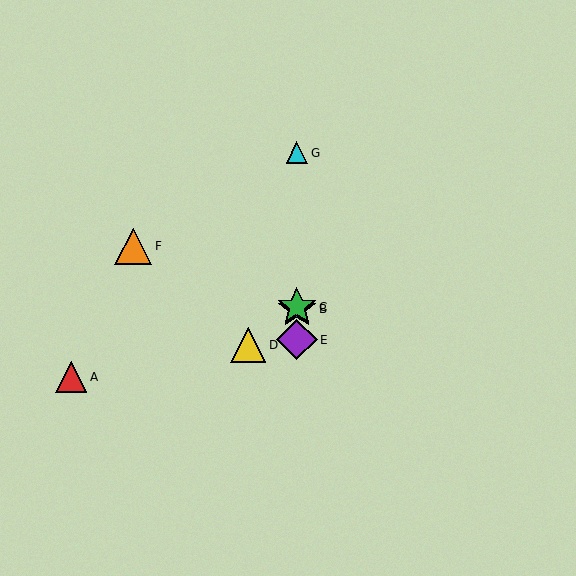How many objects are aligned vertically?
4 objects (B, C, E, G) are aligned vertically.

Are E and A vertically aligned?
No, E is at x≈297 and A is at x≈71.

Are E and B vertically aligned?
Yes, both are at x≈297.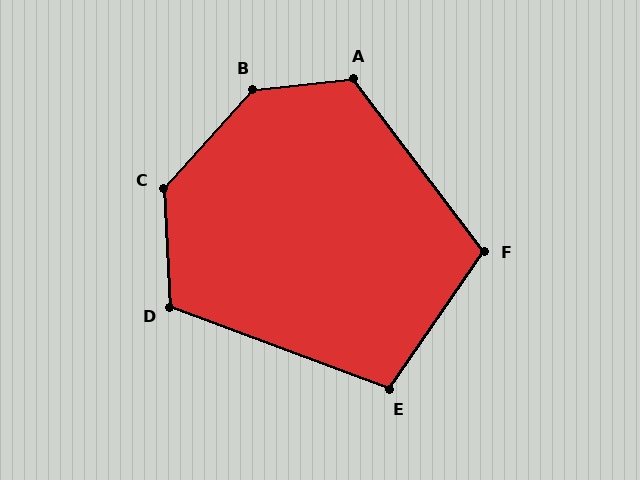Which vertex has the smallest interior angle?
E, at approximately 104 degrees.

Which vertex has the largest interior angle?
B, at approximately 138 degrees.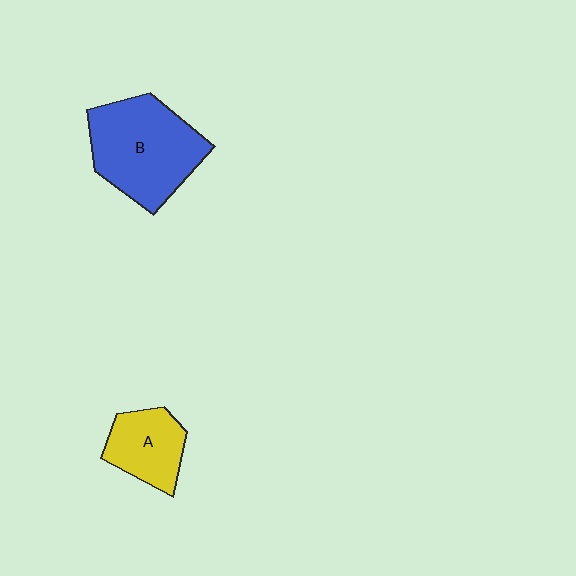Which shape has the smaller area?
Shape A (yellow).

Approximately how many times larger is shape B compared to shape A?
Approximately 1.9 times.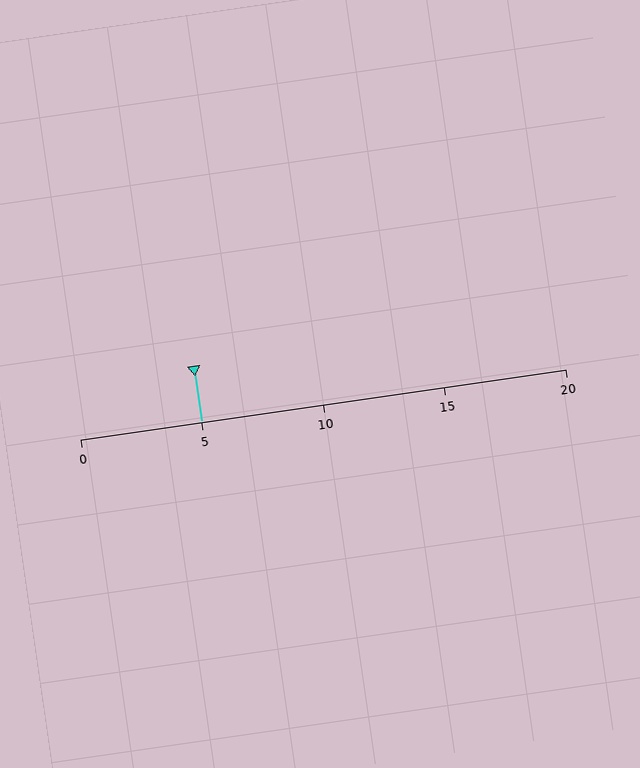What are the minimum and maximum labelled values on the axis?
The axis runs from 0 to 20.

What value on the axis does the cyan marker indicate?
The marker indicates approximately 5.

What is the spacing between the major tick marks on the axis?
The major ticks are spaced 5 apart.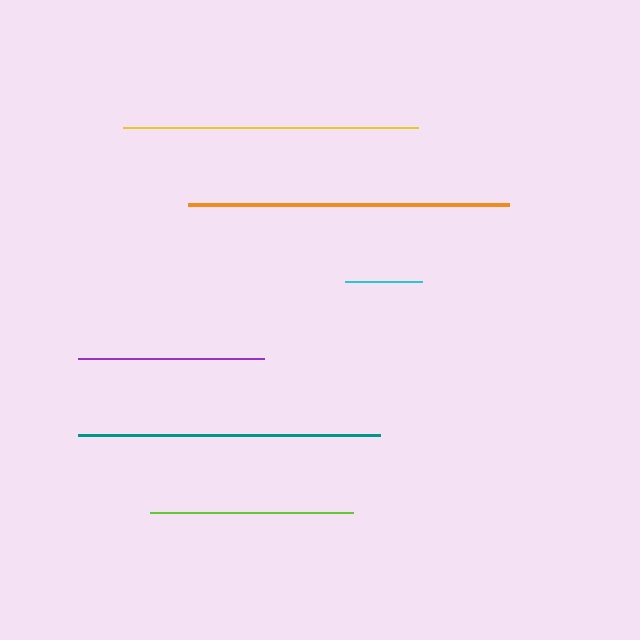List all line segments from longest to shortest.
From longest to shortest: orange, teal, yellow, lime, purple, cyan.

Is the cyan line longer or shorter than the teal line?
The teal line is longer than the cyan line.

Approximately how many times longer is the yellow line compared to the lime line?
The yellow line is approximately 1.5 times the length of the lime line.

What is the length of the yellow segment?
The yellow segment is approximately 295 pixels long.